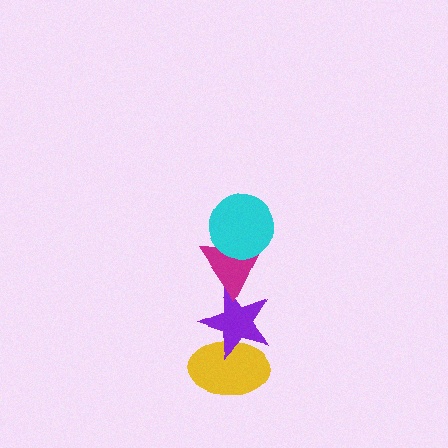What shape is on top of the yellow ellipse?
The purple star is on top of the yellow ellipse.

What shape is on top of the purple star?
The magenta triangle is on top of the purple star.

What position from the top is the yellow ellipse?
The yellow ellipse is 4th from the top.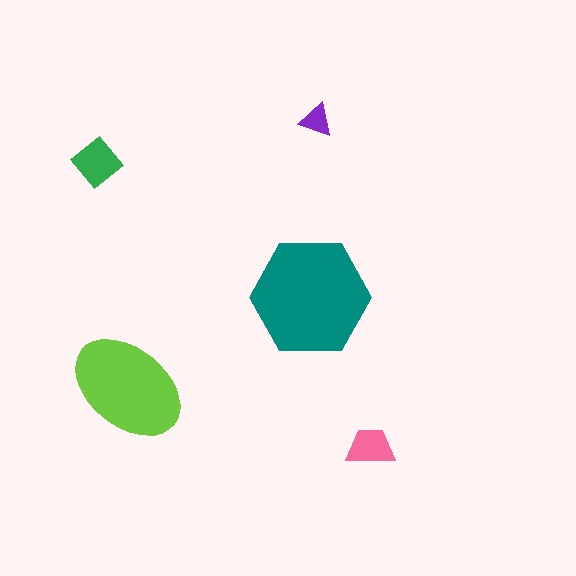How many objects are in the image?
There are 5 objects in the image.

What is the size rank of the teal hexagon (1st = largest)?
1st.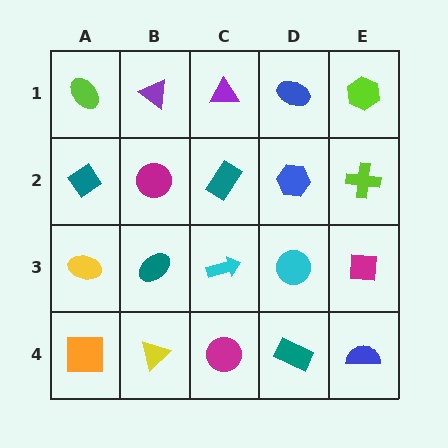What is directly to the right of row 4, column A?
A yellow triangle.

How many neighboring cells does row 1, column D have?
3.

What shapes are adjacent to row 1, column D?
A blue hexagon (row 2, column D), a purple triangle (row 1, column C), a lime hexagon (row 1, column E).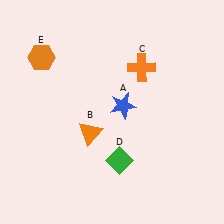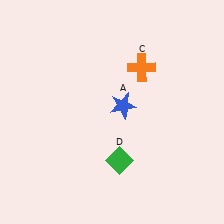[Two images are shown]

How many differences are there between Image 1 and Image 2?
There are 2 differences between the two images.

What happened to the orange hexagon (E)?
The orange hexagon (E) was removed in Image 2. It was in the top-left area of Image 1.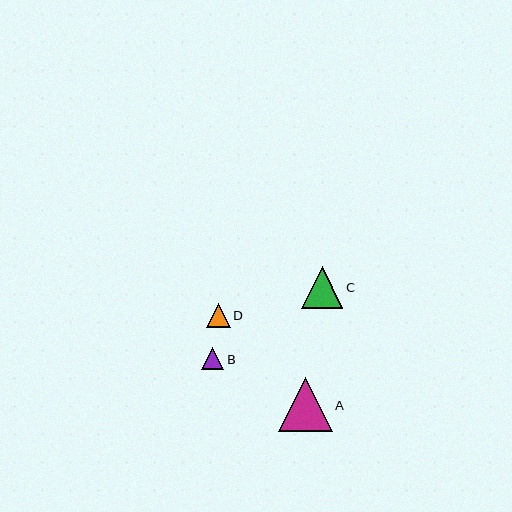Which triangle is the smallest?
Triangle B is the smallest with a size of approximately 22 pixels.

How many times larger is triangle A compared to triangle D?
Triangle A is approximately 2.3 times the size of triangle D.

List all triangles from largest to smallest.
From largest to smallest: A, C, D, B.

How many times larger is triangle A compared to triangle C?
Triangle A is approximately 1.3 times the size of triangle C.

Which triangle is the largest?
Triangle A is the largest with a size of approximately 54 pixels.